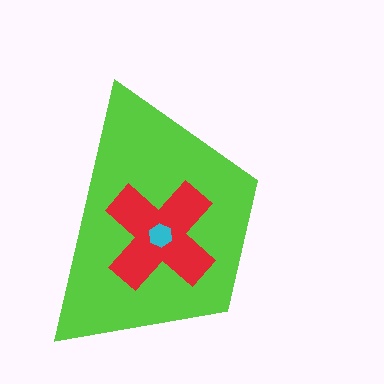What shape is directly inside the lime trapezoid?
The red cross.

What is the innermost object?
The cyan hexagon.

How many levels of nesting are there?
3.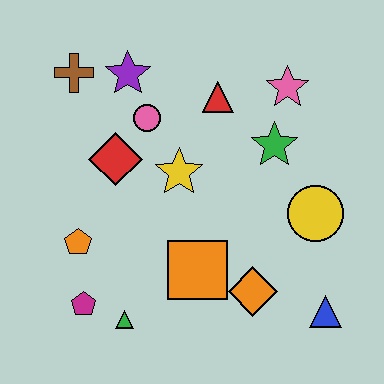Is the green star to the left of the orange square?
No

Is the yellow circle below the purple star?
Yes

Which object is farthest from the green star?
The magenta pentagon is farthest from the green star.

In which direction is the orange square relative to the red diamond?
The orange square is below the red diamond.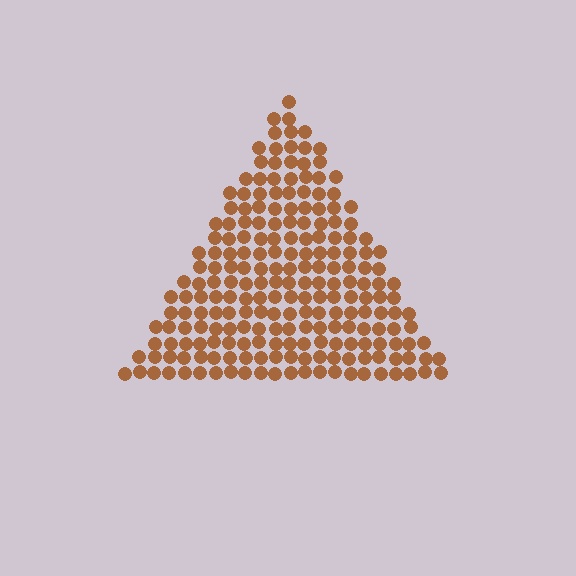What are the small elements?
The small elements are circles.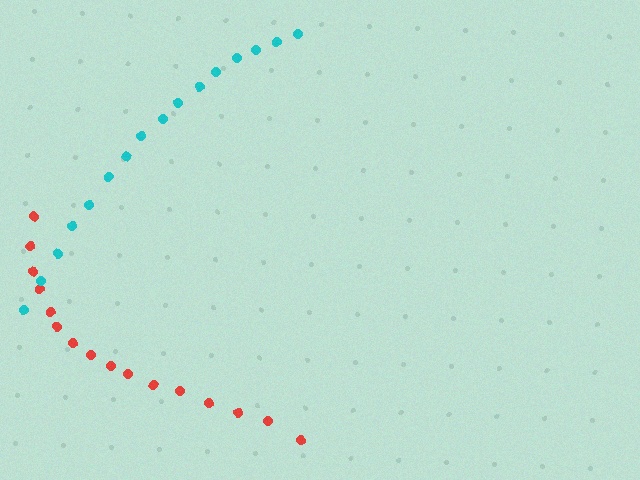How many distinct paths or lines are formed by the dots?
There are 2 distinct paths.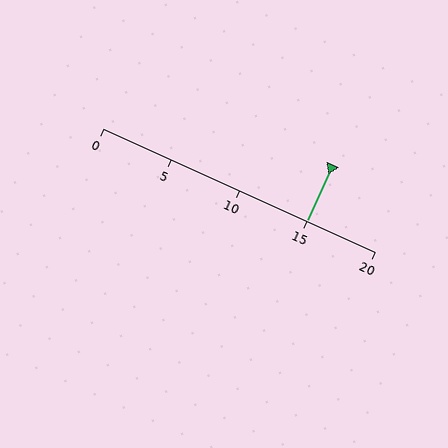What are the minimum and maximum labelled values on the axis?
The axis runs from 0 to 20.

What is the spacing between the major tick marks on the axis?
The major ticks are spaced 5 apart.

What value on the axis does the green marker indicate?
The marker indicates approximately 15.